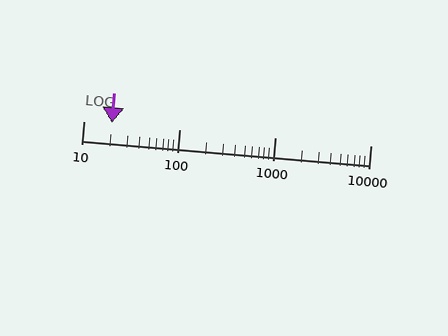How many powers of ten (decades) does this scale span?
The scale spans 3 decades, from 10 to 10000.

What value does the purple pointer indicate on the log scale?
The pointer indicates approximately 20.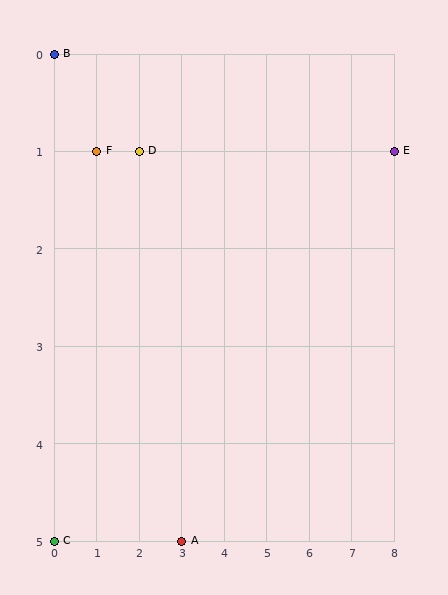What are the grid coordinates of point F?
Point F is at grid coordinates (1, 1).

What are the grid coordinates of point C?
Point C is at grid coordinates (0, 5).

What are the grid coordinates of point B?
Point B is at grid coordinates (0, 0).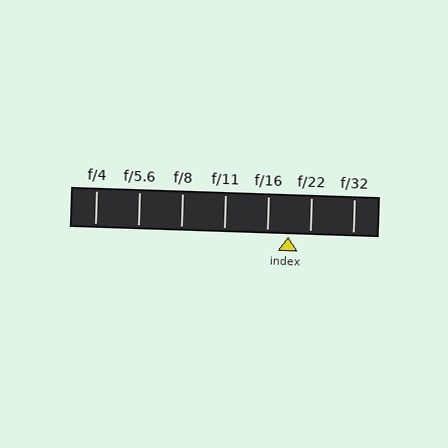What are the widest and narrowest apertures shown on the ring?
The widest aperture shown is f/4 and the narrowest is f/32.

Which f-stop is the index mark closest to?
The index mark is closest to f/22.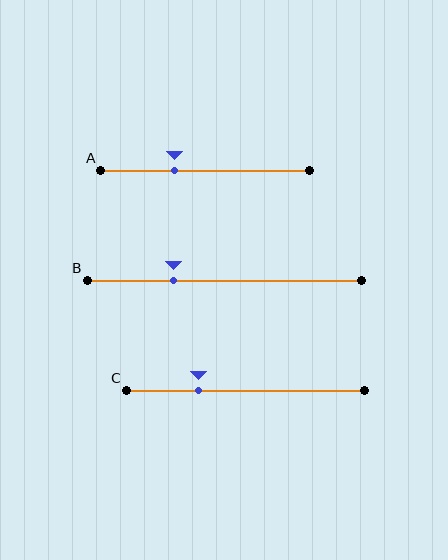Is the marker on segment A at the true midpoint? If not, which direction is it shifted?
No, the marker on segment A is shifted to the left by about 15% of the segment length.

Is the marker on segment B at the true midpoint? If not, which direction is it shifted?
No, the marker on segment B is shifted to the left by about 19% of the segment length.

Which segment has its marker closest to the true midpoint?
Segment A has its marker closest to the true midpoint.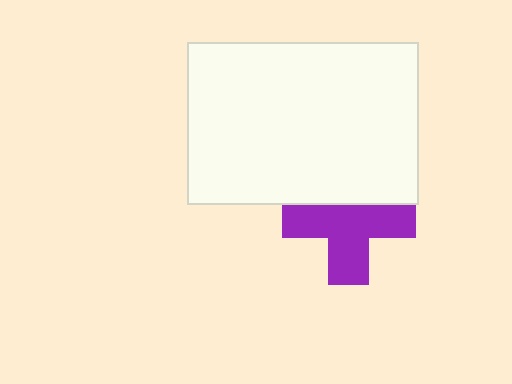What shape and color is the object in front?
The object in front is a white rectangle.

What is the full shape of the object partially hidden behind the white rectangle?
The partially hidden object is a purple cross.